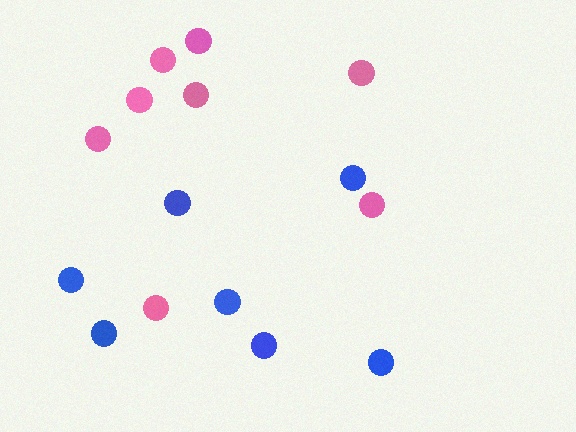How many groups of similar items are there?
There are 2 groups: one group of blue circles (7) and one group of pink circles (8).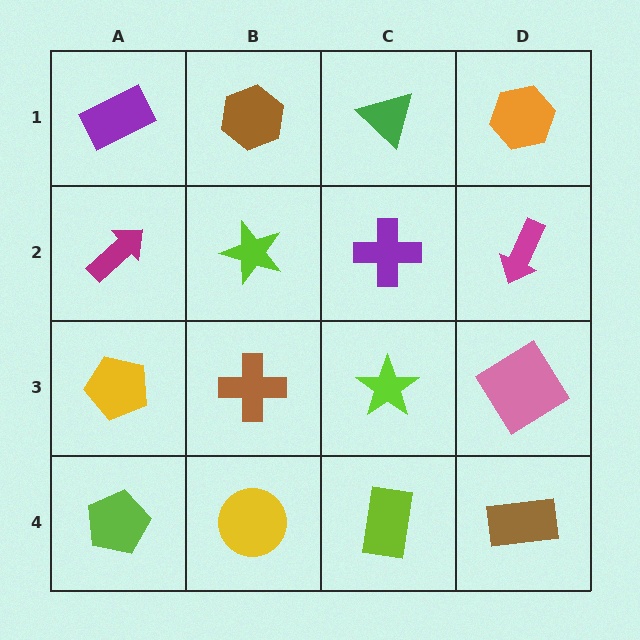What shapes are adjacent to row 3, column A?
A magenta arrow (row 2, column A), a lime pentagon (row 4, column A), a brown cross (row 3, column B).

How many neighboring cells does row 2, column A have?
3.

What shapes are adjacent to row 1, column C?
A purple cross (row 2, column C), a brown hexagon (row 1, column B), an orange hexagon (row 1, column D).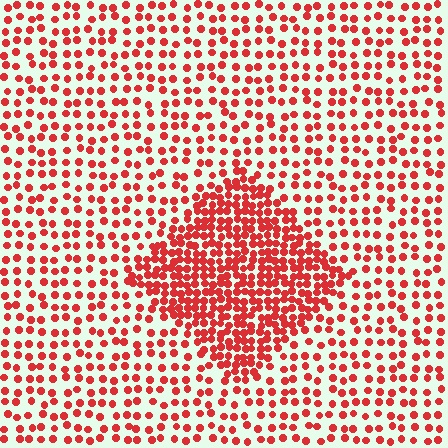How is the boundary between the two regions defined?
The boundary is defined by a change in element density (approximately 2.3x ratio). All elements are the same color, size, and shape.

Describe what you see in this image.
The image contains small red elements arranged at two different densities. A diamond-shaped region is visible where the elements are more densely packed than the surrounding area.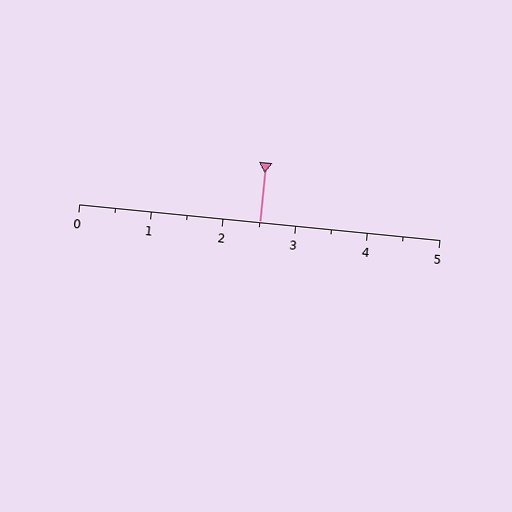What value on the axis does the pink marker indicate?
The marker indicates approximately 2.5.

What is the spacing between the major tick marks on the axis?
The major ticks are spaced 1 apart.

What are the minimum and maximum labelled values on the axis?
The axis runs from 0 to 5.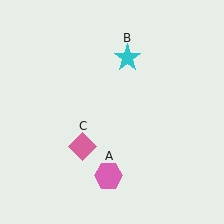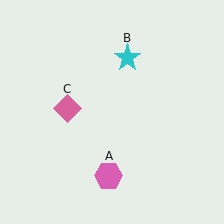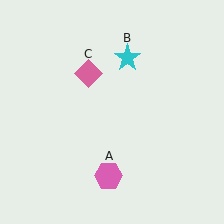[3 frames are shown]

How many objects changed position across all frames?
1 object changed position: pink diamond (object C).